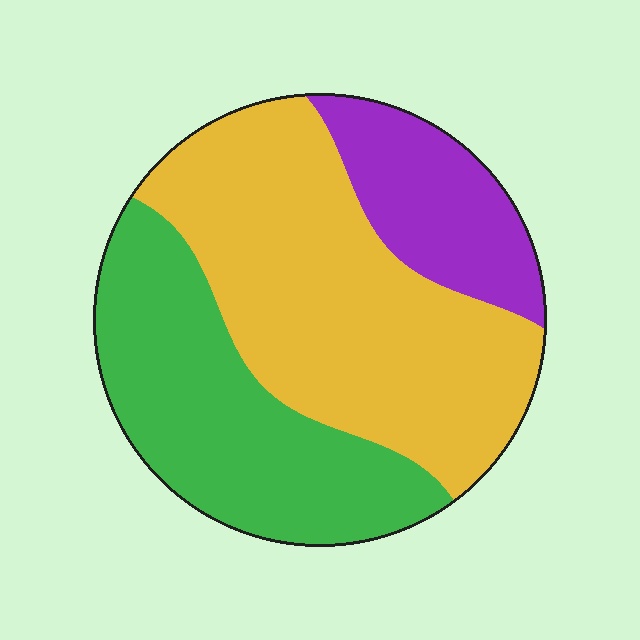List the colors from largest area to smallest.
From largest to smallest: yellow, green, purple.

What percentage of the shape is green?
Green covers roughly 35% of the shape.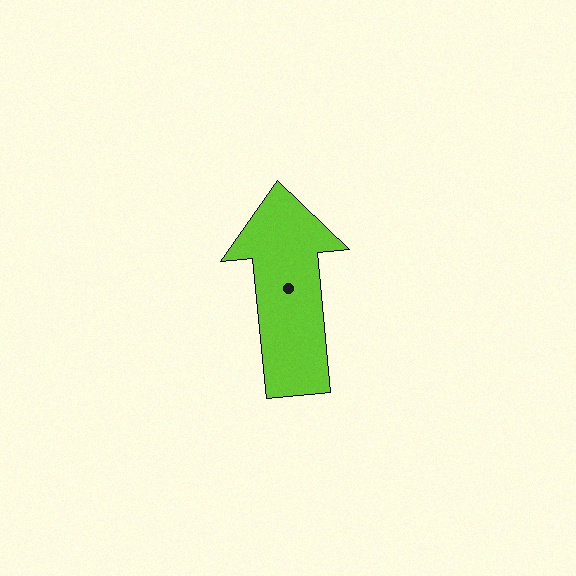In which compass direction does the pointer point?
North.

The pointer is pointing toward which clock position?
Roughly 12 o'clock.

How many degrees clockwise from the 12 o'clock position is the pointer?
Approximately 355 degrees.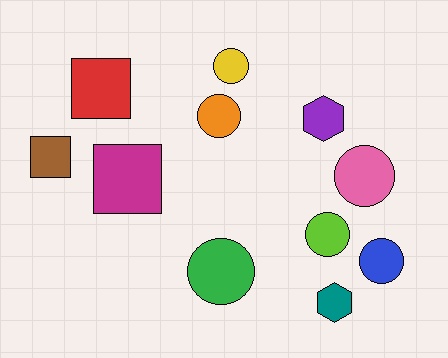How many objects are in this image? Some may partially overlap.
There are 11 objects.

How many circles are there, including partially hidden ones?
There are 6 circles.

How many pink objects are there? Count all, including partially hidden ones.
There is 1 pink object.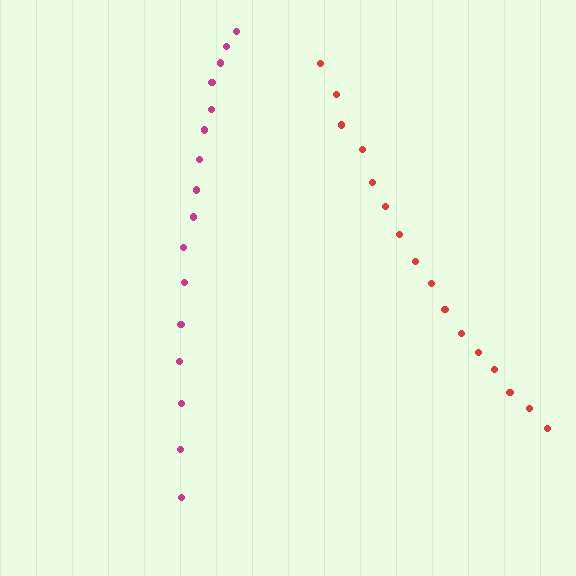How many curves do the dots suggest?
There are 2 distinct paths.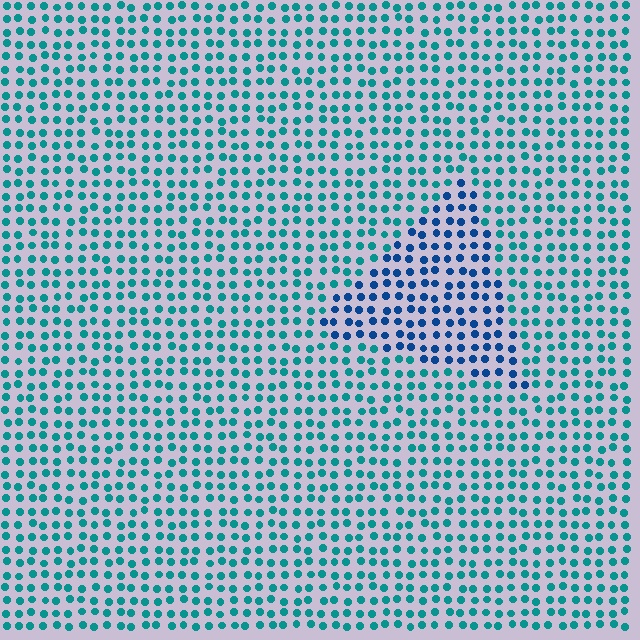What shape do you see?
I see a triangle.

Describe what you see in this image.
The image is filled with small teal elements in a uniform arrangement. A triangle-shaped region is visible where the elements are tinted to a slightly different hue, forming a subtle color boundary.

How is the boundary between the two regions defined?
The boundary is defined purely by a slight shift in hue (about 36 degrees). Spacing, size, and orientation are identical on both sides.